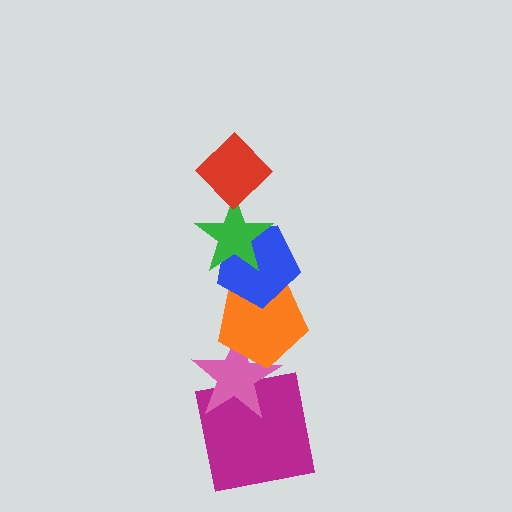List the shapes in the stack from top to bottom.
From top to bottom: the red diamond, the green star, the blue pentagon, the orange pentagon, the pink star, the magenta square.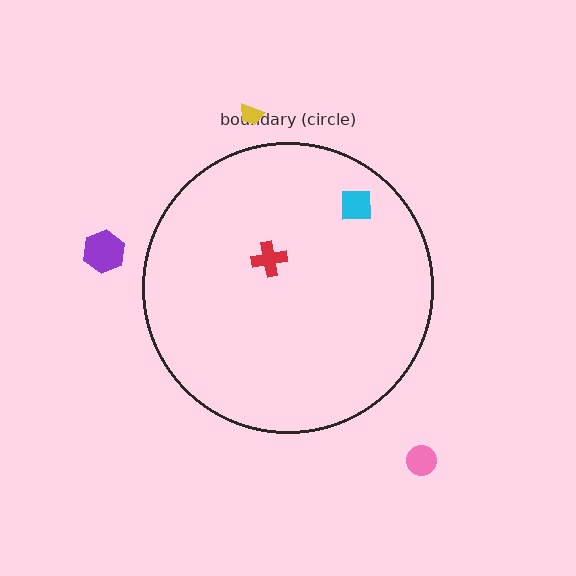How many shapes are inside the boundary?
2 inside, 3 outside.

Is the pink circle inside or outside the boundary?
Outside.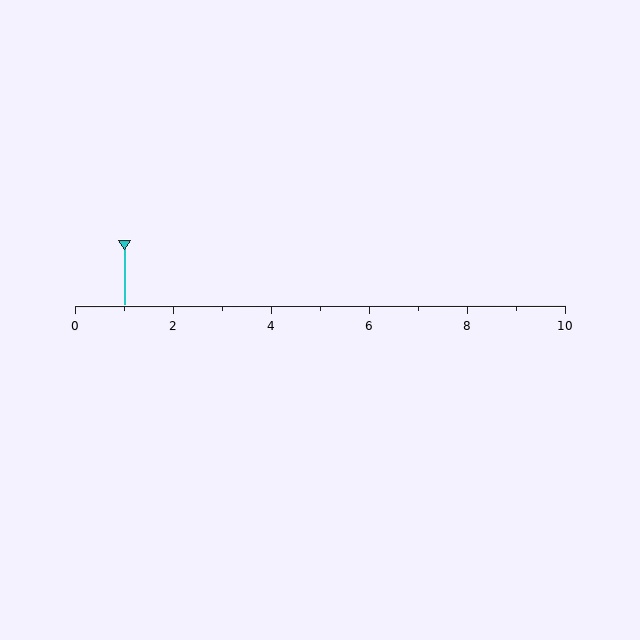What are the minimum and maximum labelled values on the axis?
The axis runs from 0 to 10.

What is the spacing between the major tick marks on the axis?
The major ticks are spaced 2 apart.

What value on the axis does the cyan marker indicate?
The marker indicates approximately 1.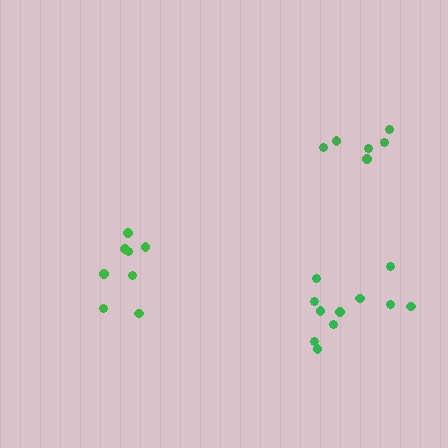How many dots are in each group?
Group 1: 8 dots, Group 2: 11 dots, Group 3: 6 dots (25 total).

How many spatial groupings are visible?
There are 3 spatial groupings.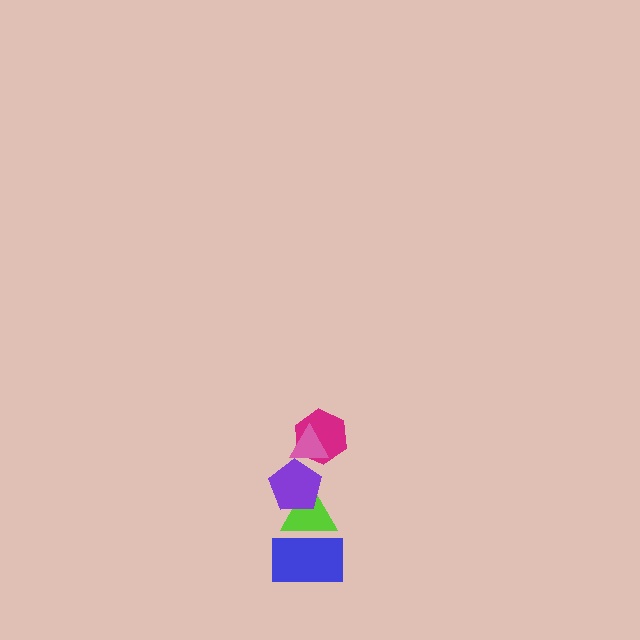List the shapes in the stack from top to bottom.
From top to bottom: the pink triangle, the magenta hexagon, the purple pentagon, the lime triangle, the blue rectangle.